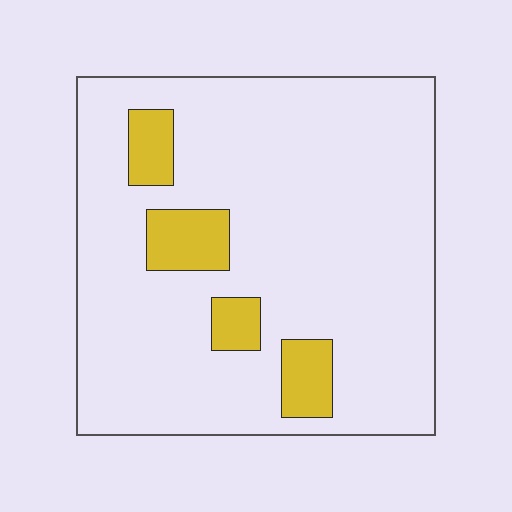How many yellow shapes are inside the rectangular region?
4.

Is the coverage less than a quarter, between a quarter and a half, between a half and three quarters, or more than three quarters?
Less than a quarter.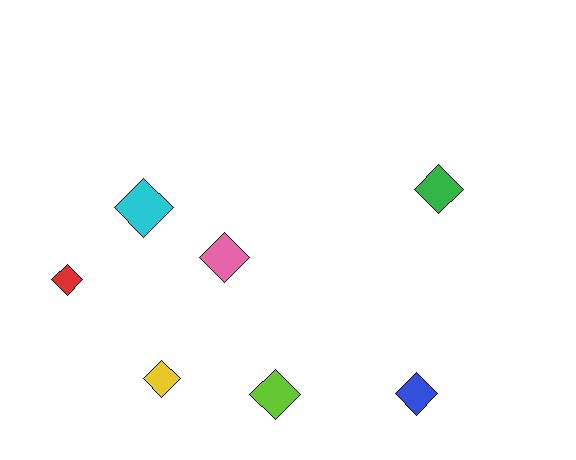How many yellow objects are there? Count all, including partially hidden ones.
There is 1 yellow object.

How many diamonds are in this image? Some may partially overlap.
There are 7 diamonds.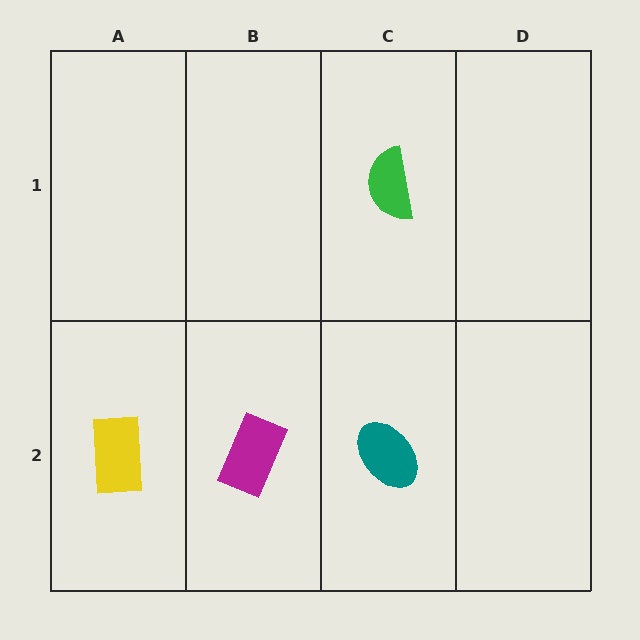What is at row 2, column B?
A magenta rectangle.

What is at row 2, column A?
A yellow rectangle.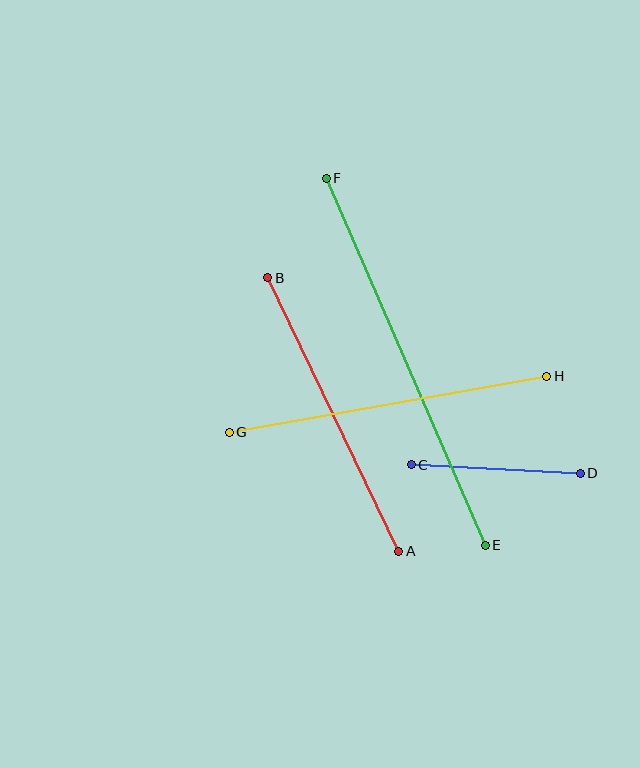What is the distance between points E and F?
The distance is approximately 400 pixels.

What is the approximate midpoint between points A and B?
The midpoint is at approximately (333, 415) pixels.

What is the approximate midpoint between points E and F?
The midpoint is at approximately (406, 362) pixels.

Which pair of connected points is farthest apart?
Points E and F are farthest apart.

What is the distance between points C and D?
The distance is approximately 170 pixels.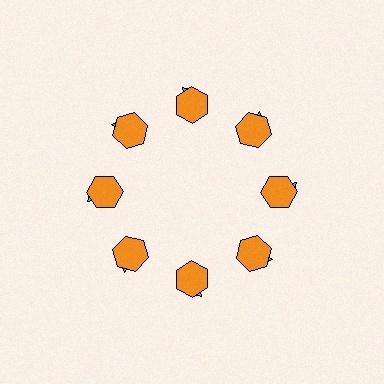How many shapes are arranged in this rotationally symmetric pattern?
There are 16 shapes, arranged in 8 groups of 2.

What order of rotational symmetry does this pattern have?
This pattern has 8-fold rotational symmetry.